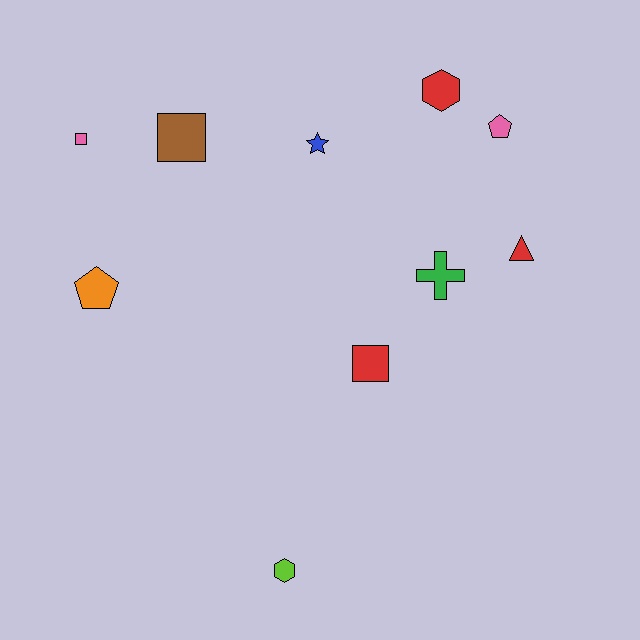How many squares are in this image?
There are 3 squares.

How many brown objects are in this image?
There is 1 brown object.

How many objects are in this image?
There are 10 objects.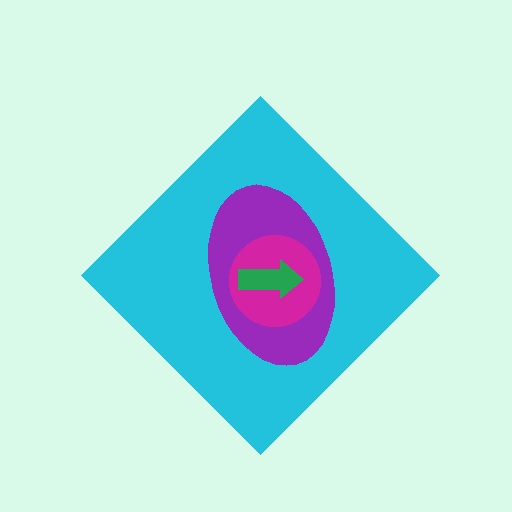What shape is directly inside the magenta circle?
The green arrow.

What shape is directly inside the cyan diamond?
The purple ellipse.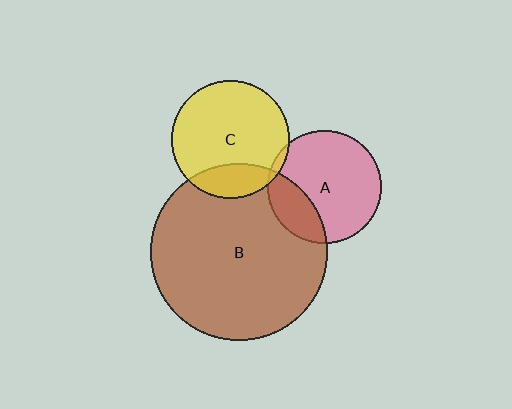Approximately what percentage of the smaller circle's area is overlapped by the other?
Approximately 20%.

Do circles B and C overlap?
Yes.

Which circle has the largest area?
Circle B (brown).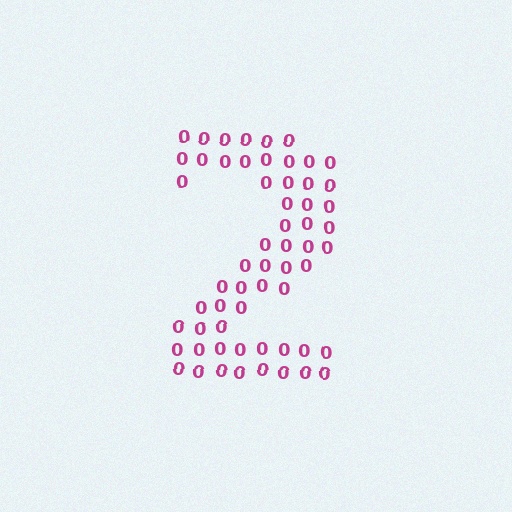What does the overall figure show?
The overall figure shows the digit 2.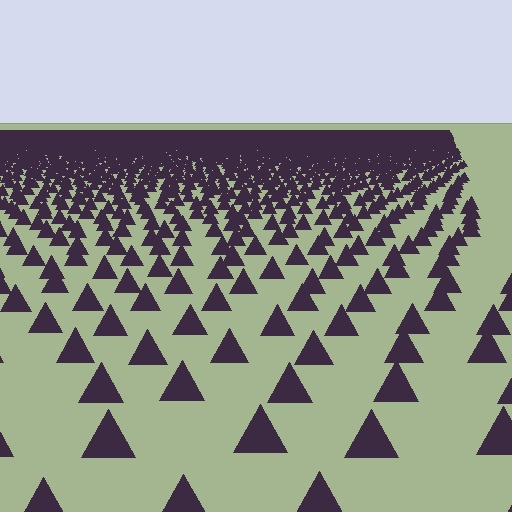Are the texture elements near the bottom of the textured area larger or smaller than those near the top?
Larger. Near the bottom, elements are closer to the viewer and appear at a bigger on-screen size.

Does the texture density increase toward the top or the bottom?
Density increases toward the top.